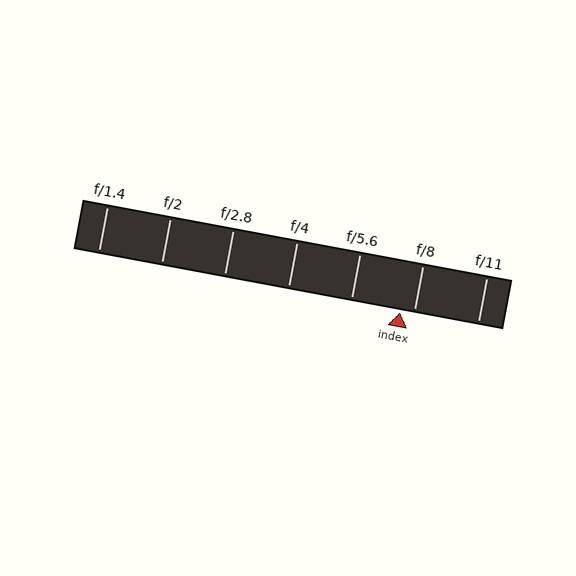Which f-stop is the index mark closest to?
The index mark is closest to f/8.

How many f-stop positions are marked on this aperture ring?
There are 7 f-stop positions marked.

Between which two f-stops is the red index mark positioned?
The index mark is between f/5.6 and f/8.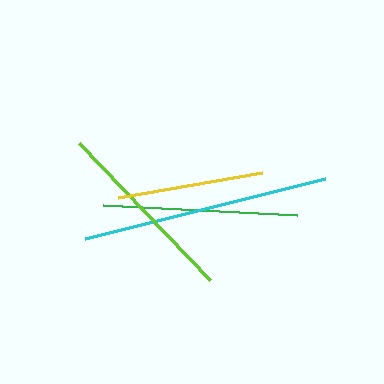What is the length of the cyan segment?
The cyan segment is approximately 247 pixels long.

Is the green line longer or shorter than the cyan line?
The cyan line is longer than the green line.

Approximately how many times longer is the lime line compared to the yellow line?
The lime line is approximately 1.3 times the length of the yellow line.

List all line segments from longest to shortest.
From longest to shortest: cyan, green, lime, yellow.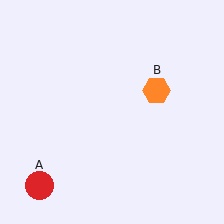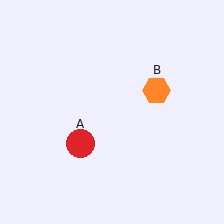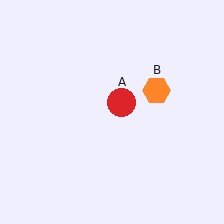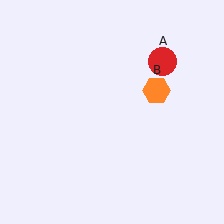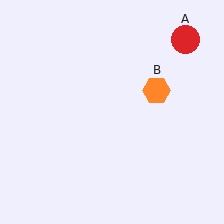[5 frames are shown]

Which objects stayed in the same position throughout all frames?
Orange hexagon (object B) remained stationary.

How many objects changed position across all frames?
1 object changed position: red circle (object A).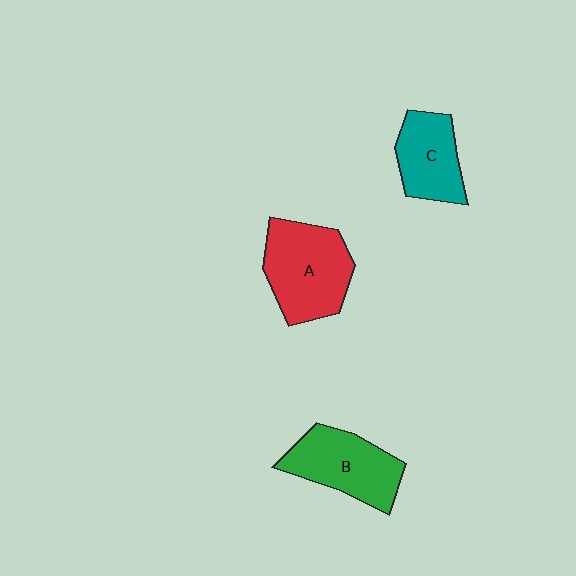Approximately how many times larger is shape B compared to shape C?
Approximately 1.2 times.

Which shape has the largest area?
Shape A (red).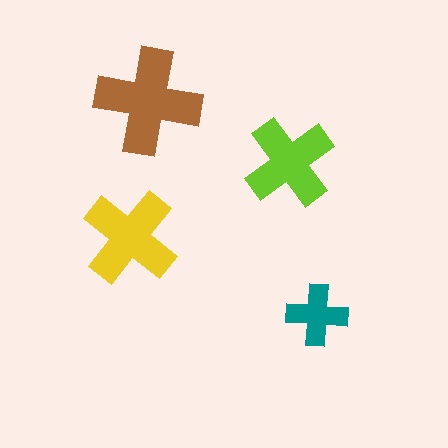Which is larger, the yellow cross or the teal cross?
The yellow one.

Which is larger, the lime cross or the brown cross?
The brown one.